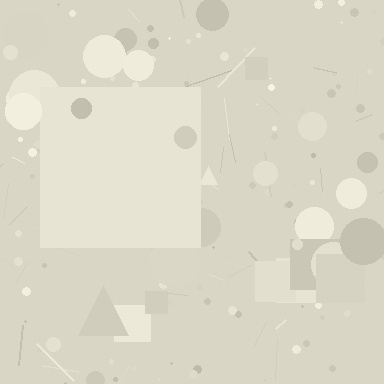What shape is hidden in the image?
A square is hidden in the image.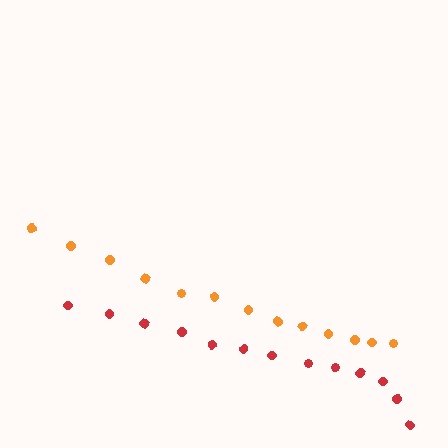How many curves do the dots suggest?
There are 2 distinct paths.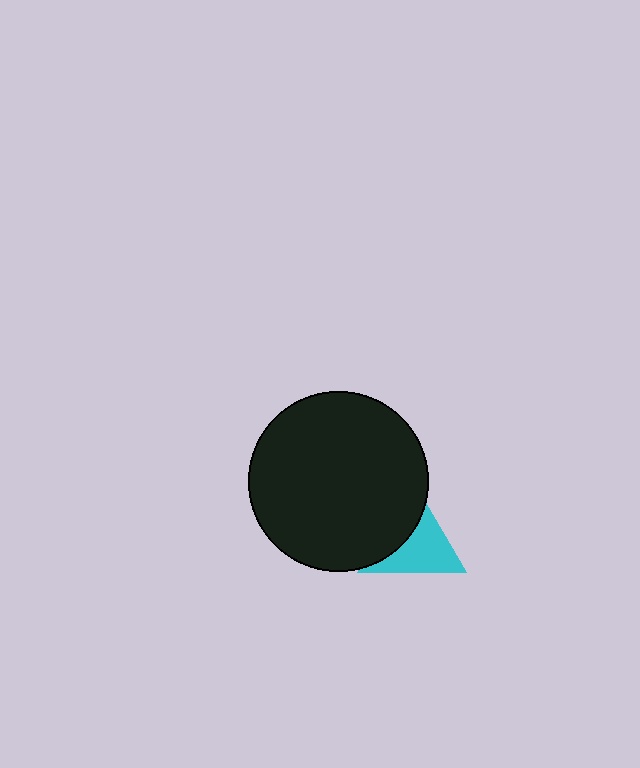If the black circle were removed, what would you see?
You would see the complete cyan triangle.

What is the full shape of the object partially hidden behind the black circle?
The partially hidden object is a cyan triangle.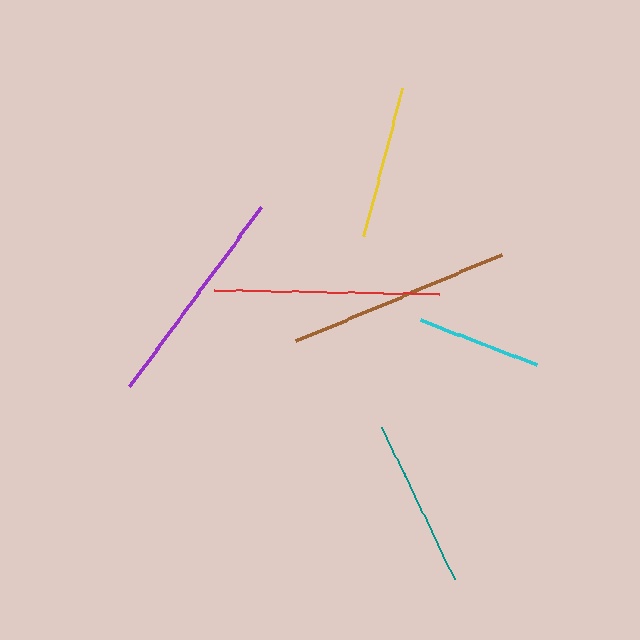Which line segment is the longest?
The red line is the longest at approximately 225 pixels.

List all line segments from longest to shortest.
From longest to shortest: red, brown, purple, teal, yellow, cyan.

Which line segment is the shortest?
The cyan line is the shortest at approximately 124 pixels.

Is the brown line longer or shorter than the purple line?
The brown line is longer than the purple line.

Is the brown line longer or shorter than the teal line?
The brown line is longer than the teal line.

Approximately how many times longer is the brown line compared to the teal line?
The brown line is approximately 1.3 times the length of the teal line.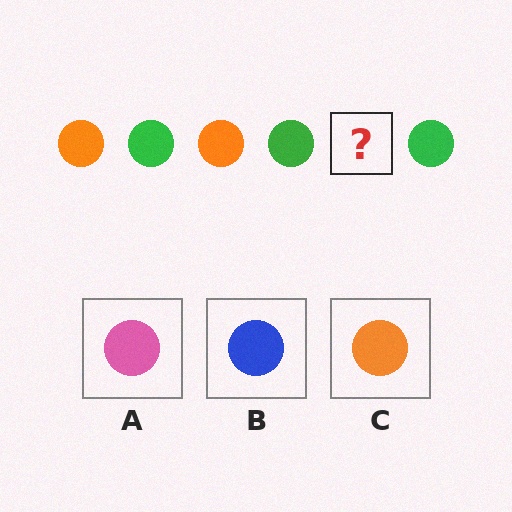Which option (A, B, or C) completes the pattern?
C.